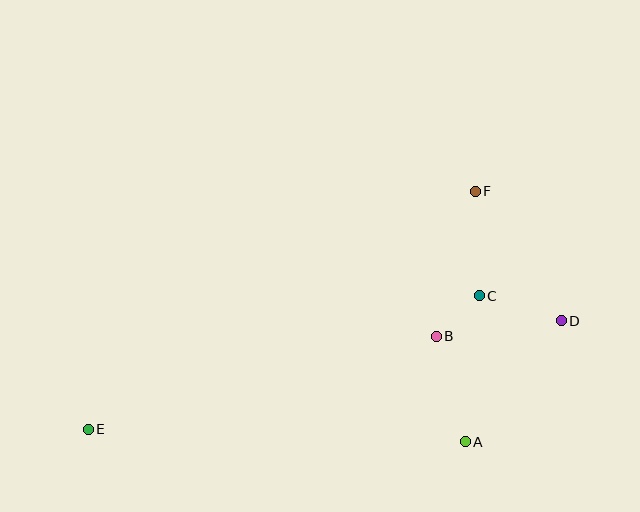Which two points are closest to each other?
Points B and C are closest to each other.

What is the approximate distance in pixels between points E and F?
The distance between E and F is approximately 454 pixels.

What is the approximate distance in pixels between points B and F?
The distance between B and F is approximately 150 pixels.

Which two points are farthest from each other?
Points D and E are farthest from each other.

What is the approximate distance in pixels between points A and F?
The distance between A and F is approximately 251 pixels.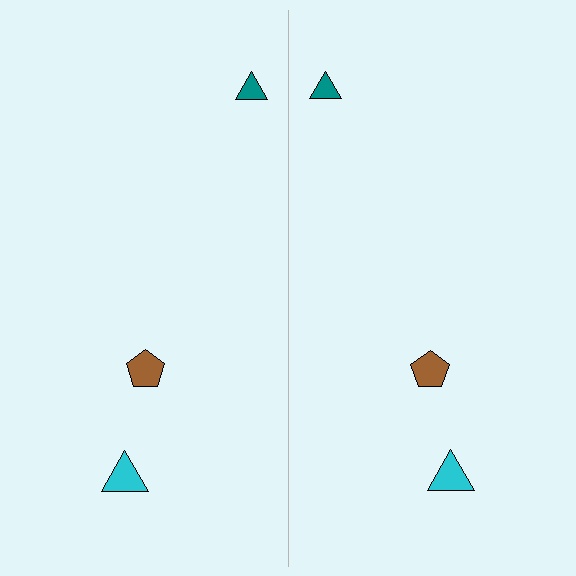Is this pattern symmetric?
Yes, this pattern has bilateral (reflection) symmetry.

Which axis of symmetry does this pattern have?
The pattern has a vertical axis of symmetry running through the center of the image.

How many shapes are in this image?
There are 6 shapes in this image.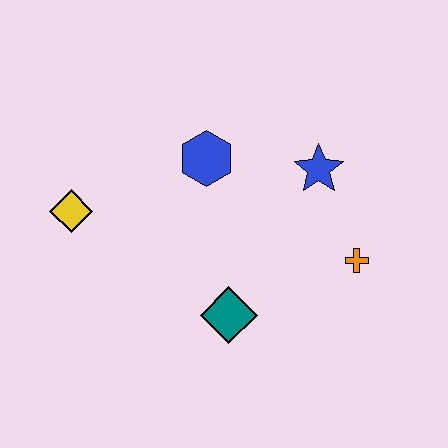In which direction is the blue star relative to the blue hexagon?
The blue star is to the right of the blue hexagon.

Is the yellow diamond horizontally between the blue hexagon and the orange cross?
No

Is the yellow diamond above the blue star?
No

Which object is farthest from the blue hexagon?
The orange cross is farthest from the blue hexagon.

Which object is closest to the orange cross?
The blue star is closest to the orange cross.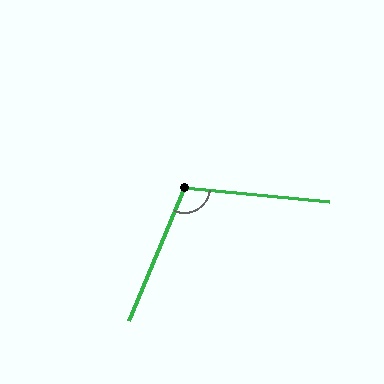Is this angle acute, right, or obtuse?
It is obtuse.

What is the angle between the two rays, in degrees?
Approximately 107 degrees.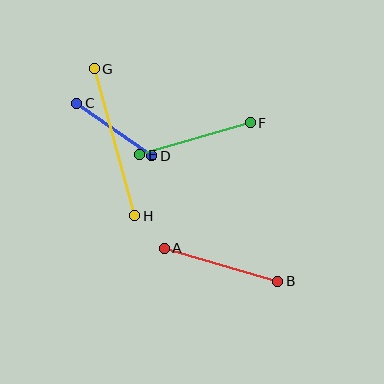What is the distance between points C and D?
The distance is approximately 92 pixels.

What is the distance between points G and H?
The distance is approximately 152 pixels.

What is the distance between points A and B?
The distance is approximately 118 pixels.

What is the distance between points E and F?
The distance is approximately 115 pixels.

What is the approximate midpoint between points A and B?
The midpoint is at approximately (221, 265) pixels.